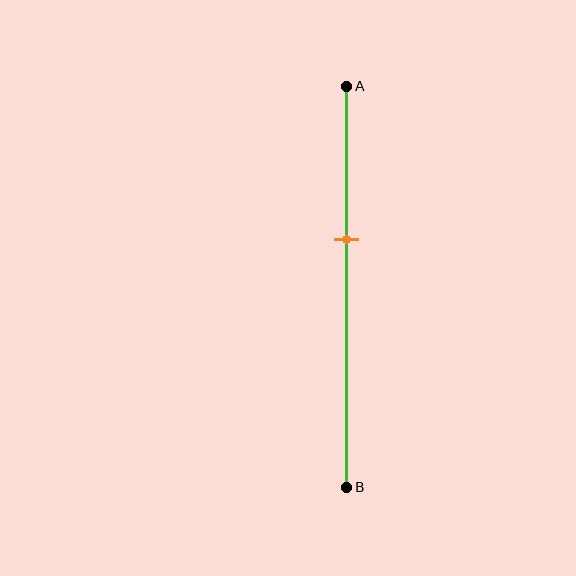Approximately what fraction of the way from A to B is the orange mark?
The orange mark is approximately 40% of the way from A to B.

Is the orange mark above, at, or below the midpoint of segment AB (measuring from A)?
The orange mark is above the midpoint of segment AB.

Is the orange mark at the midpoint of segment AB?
No, the mark is at about 40% from A, not at the 50% midpoint.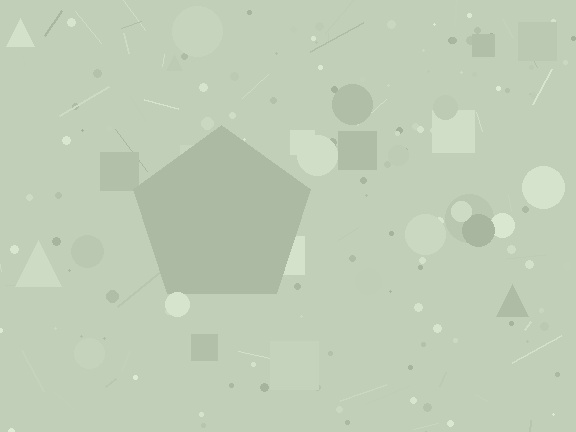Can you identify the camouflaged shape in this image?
The camouflaged shape is a pentagon.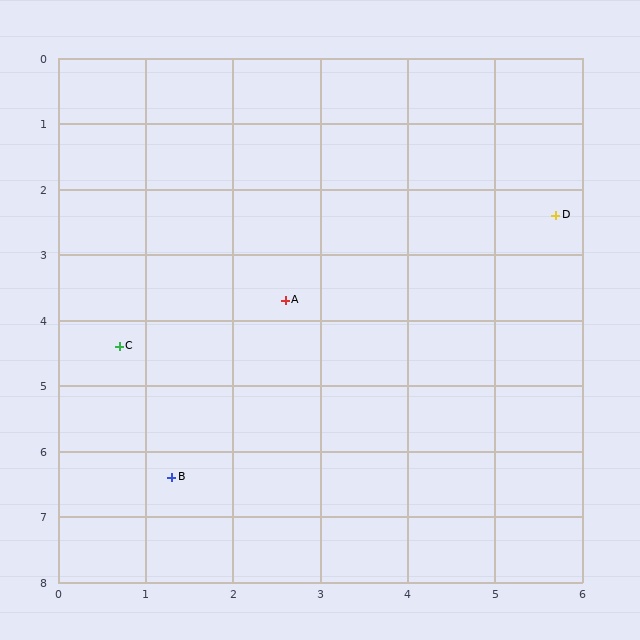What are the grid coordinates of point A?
Point A is at approximately (2.6, 3.7).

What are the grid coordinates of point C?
Point C is at approximately (0.7, 4.4).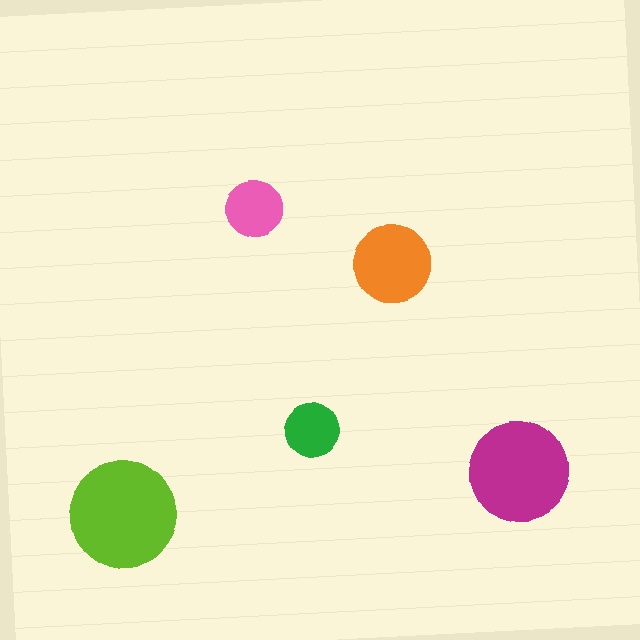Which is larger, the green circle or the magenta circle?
The magenta one.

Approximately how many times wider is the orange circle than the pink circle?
About 1.5 times wider.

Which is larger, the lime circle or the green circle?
The lime one.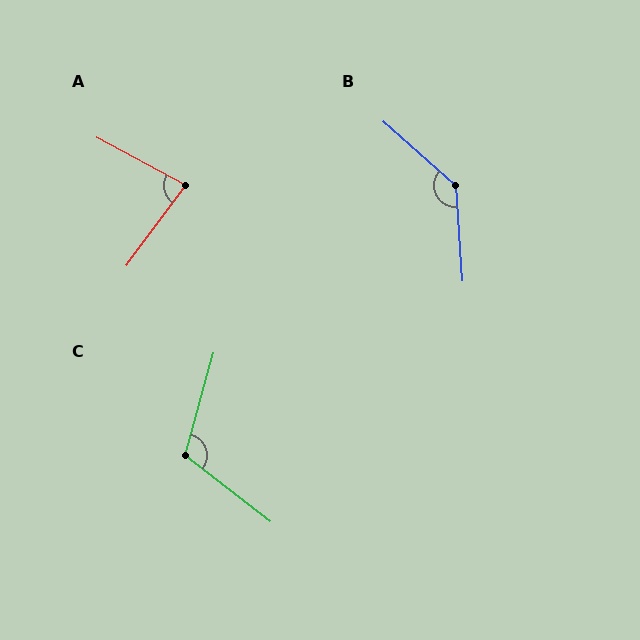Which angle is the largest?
B, at approximately 136 degrees.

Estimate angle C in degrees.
Approximately 112 degrees.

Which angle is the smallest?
A, at approximately 82 degrees.